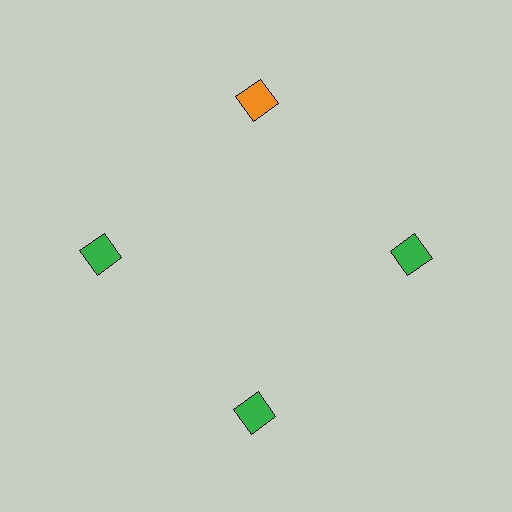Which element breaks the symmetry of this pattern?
The orange diamond at roughly the 12 o'clock position breaks the symmetry. All other shapes are green diamonds.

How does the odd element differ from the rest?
It has a different color: orange instead of green.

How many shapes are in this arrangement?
There are 4 shapes arranged in a ring pattern.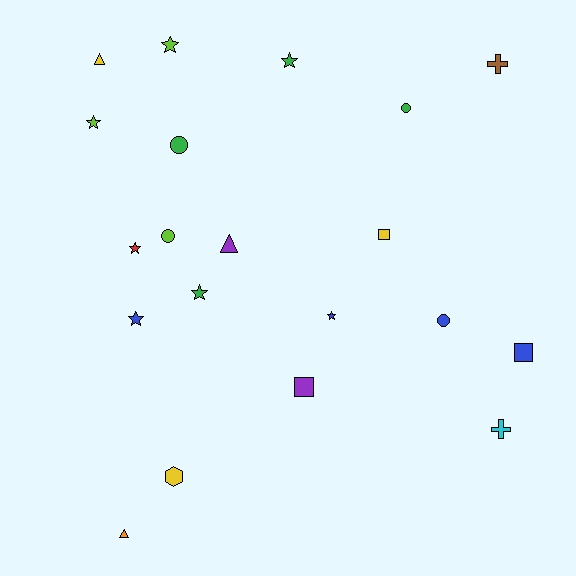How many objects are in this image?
There are 20 objects.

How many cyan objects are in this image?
There is 1 cyan object.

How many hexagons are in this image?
There is 1 hexagon.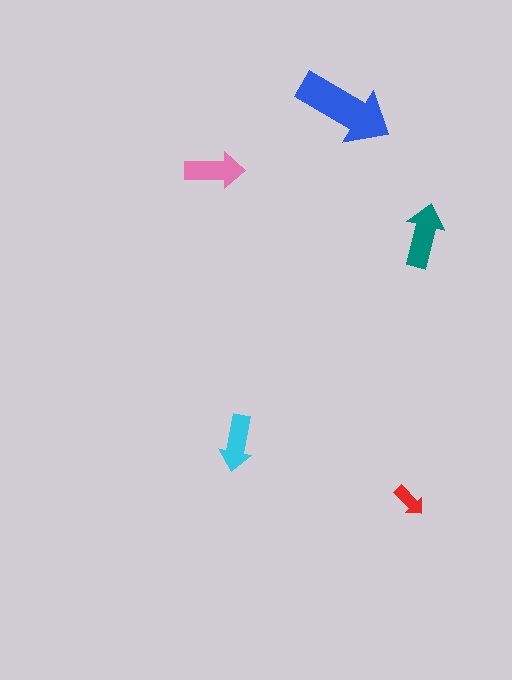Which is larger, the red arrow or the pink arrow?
The pink one.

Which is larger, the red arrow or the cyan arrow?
The cyan one.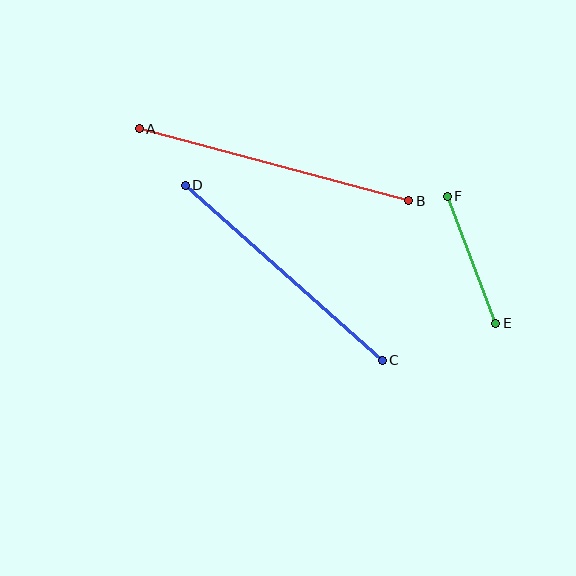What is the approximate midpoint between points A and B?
The midpoint is at approximately (274, 165) pixels.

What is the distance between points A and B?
The distance is approximately 279 pixels.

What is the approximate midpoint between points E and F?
The midpoint is at approximately (472, 260) pixels.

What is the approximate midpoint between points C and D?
The midpoint is at approximately (284, 273) pixels.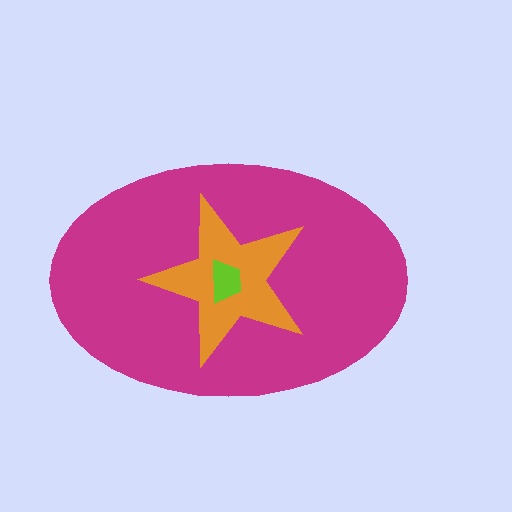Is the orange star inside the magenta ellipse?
Yes.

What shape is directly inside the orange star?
The lime trapezoid.